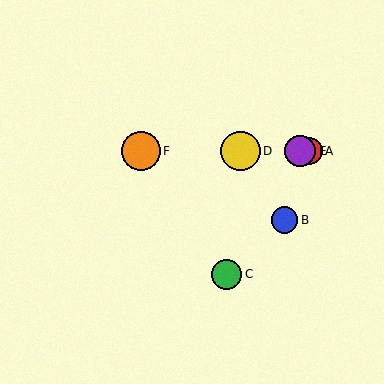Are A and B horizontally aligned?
No, A is at y≈151 and B is at y≈220.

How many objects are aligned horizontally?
4 objects (A, D, E, F) are aligned horizontally.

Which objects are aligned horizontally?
Objects A, D, E, F are aligned horizontally.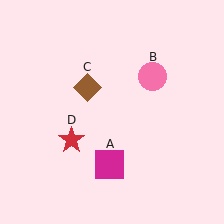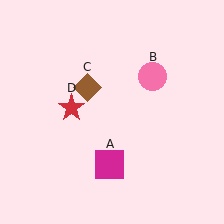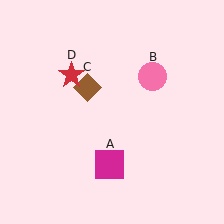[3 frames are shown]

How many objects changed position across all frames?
1 object changed position: red star (object D).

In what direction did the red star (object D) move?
The red star (object D) moved up.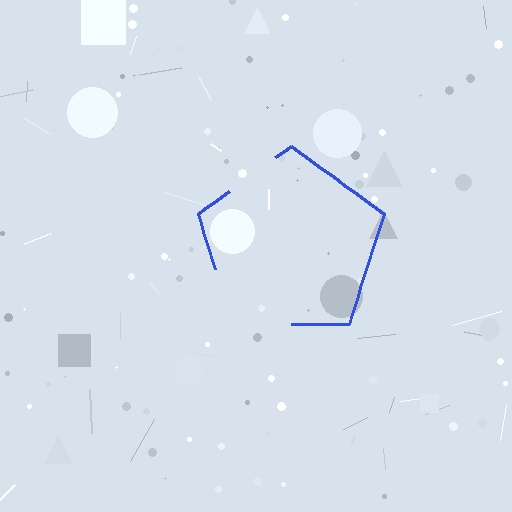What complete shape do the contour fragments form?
The contour fragments form a pentagon.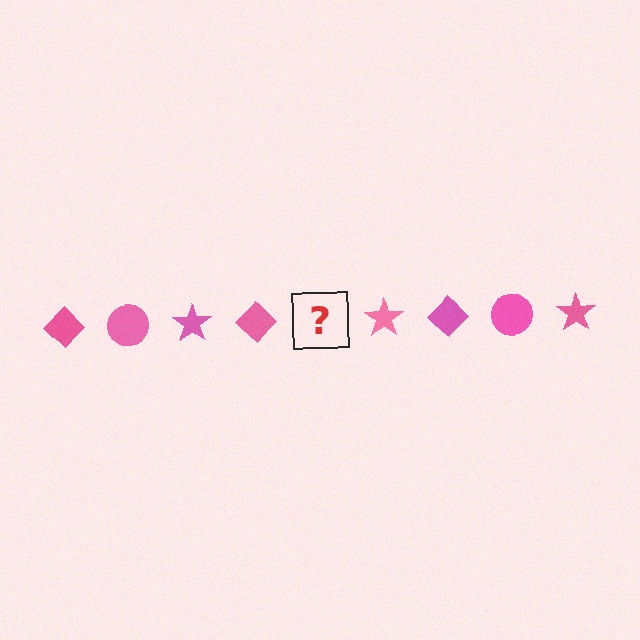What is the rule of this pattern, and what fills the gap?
The rule is that the pattern cycles through diamond, circle, star shapes in pink. The gap should be filled with a pink circle.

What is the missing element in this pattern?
The missing element is a pink circle.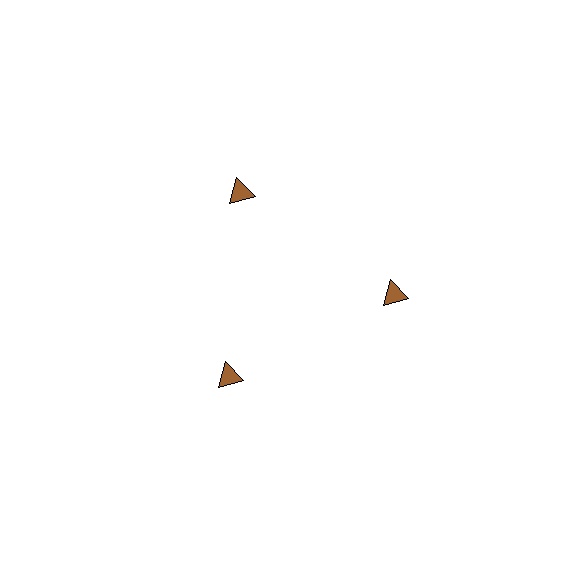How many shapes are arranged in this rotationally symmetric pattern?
There are 3 shapes, arranged in 3 groups of 1.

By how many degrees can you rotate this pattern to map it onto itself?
The pattern maps onto itself every 120 degrees of rotation.